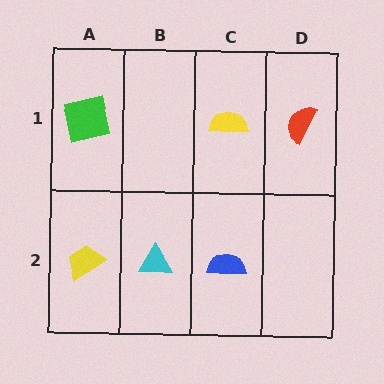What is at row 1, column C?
A yellow semicircle.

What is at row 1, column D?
A red semicircle.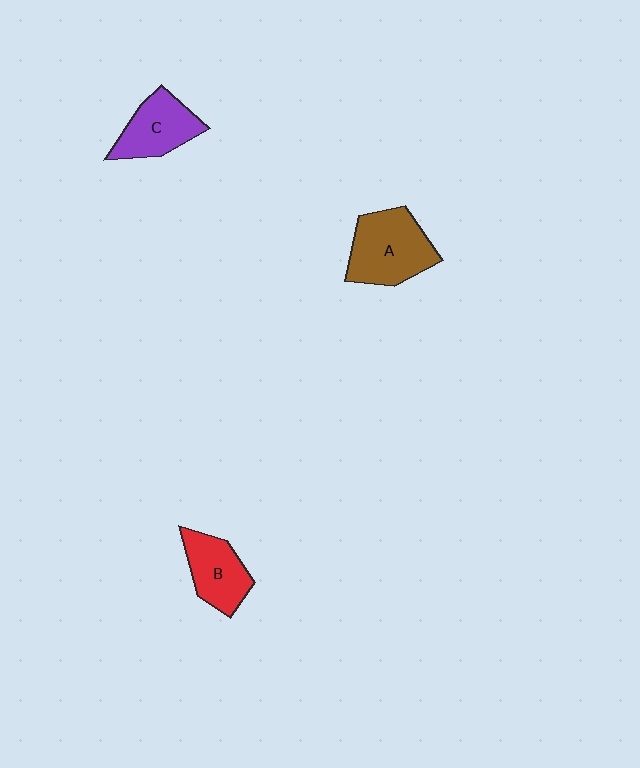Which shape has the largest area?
Shape A (brown).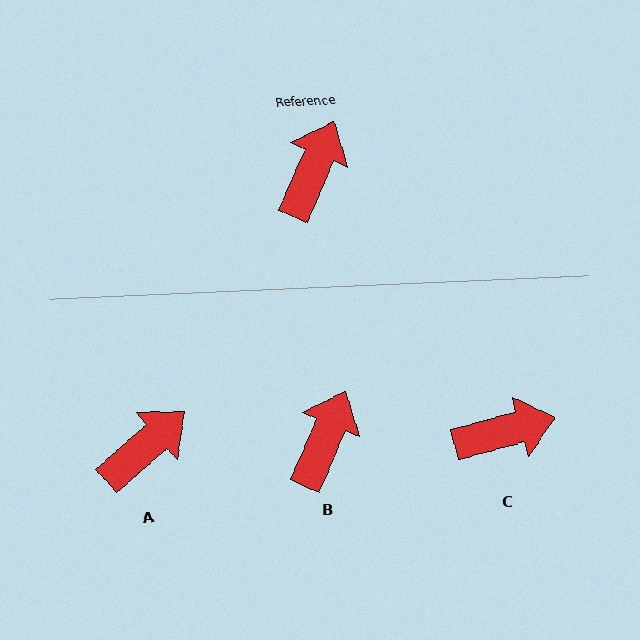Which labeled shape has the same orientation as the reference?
B.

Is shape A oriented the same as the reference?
No, it is off by about 25 degrees.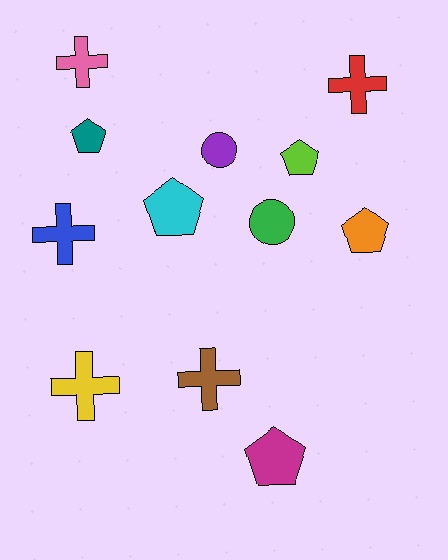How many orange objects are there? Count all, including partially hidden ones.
There is 1 orange object.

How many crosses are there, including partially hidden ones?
There are 5 crosses.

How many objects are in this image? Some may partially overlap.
There are 12 objects.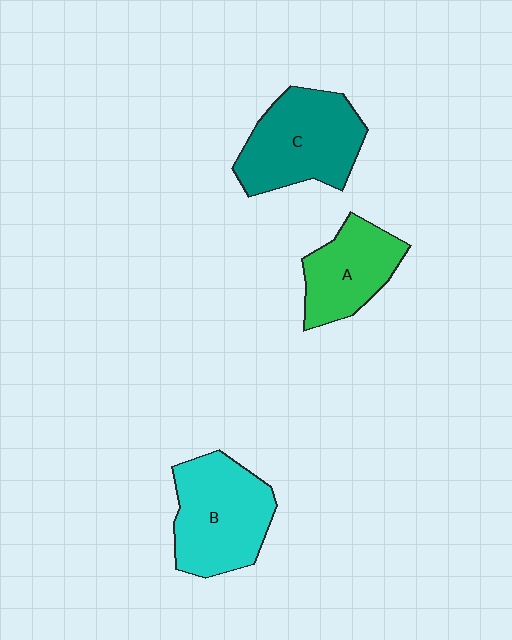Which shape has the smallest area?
Shape A (green).